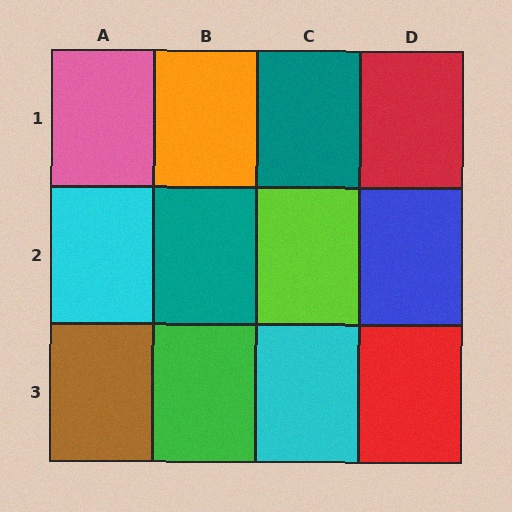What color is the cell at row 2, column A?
Cyan.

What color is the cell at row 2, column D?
Blue.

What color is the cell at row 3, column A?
Brown.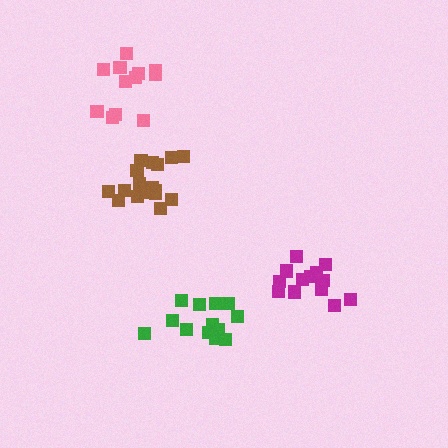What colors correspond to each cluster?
The clusters are colored: brown, green, magenta, pink.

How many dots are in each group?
Group 1: 17 dots, Group 2: 13 dots, Group 3: 13 dots, Group 4: 12 dots (55 total).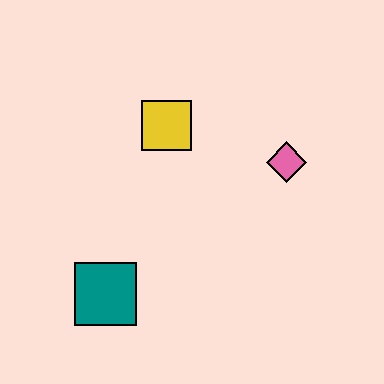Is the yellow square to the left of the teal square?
No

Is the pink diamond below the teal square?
No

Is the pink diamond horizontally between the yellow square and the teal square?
No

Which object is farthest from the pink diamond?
The teal square is farthest from the pink diamond.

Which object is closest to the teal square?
The yellow square is closest to the teal square.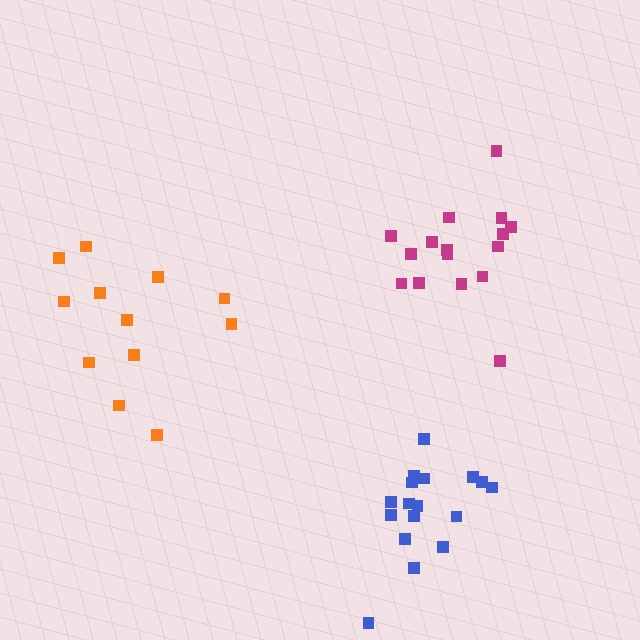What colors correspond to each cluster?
The clusters are colored: orange, magenta, blue.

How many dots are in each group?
Group 1: 12 dots, Group 2: 16 dots, Group 3: 17 dots (45 total).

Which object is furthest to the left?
The orange cluster is leftmost.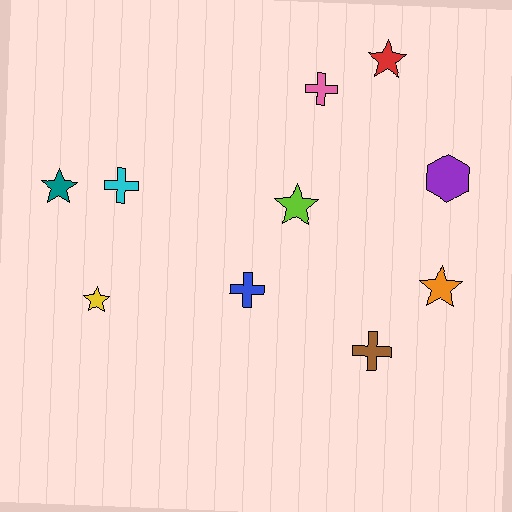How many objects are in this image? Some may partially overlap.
There are 10 objects.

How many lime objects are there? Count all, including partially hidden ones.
There is 1 lime object.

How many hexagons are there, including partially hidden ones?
There is 1 hexagon.